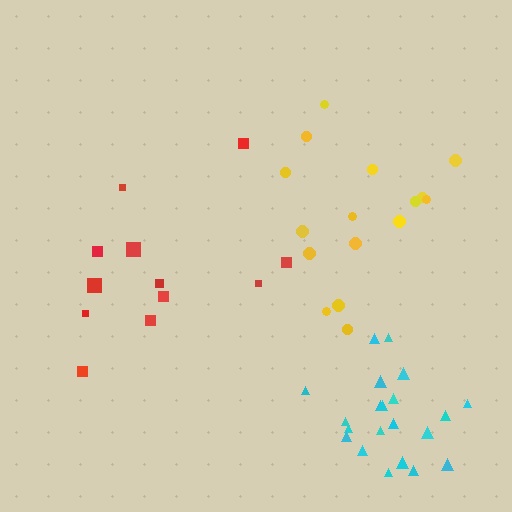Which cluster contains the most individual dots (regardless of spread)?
Cyan (21).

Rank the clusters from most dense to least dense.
cyan, yellow, red.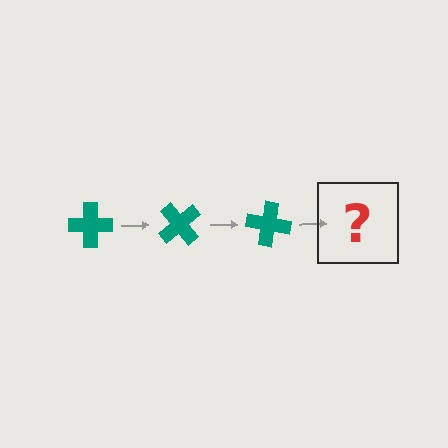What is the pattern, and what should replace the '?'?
The pattern is that the cross rotates 50 degrees each step. The '?' should be a teal cross rotated 150 degrees.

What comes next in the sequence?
The next element should be a teal cross rotated 150 degrees.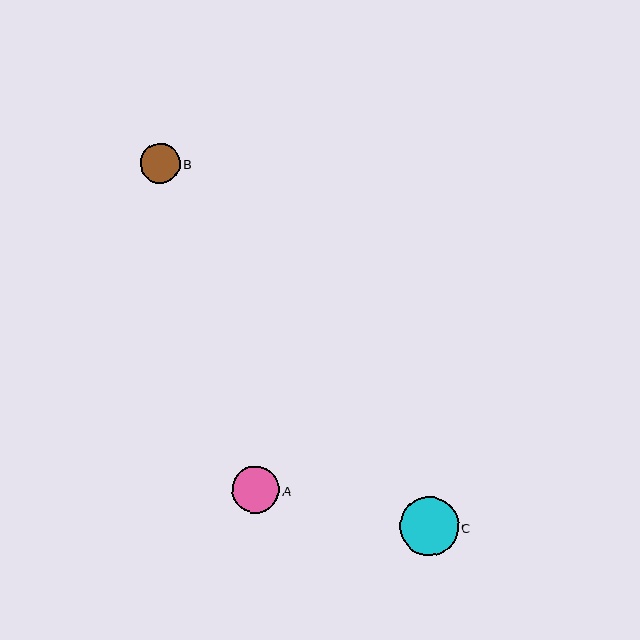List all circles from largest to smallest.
From largest to smallest: C, A, B.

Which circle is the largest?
Circle C is the largest with a size of approximately 59 pixels.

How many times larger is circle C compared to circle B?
Circle C is approximately 1.5 times the size of circle B.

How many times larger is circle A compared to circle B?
Circle A is approximately 1.2 times the size of circle B.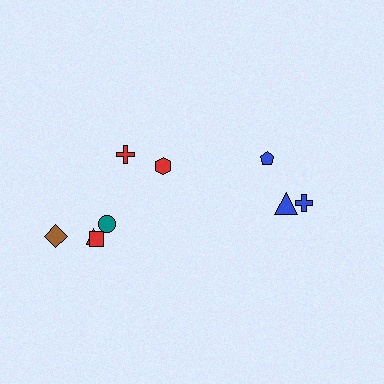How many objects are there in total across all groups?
There are 9 objects.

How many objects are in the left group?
There are 6 objects.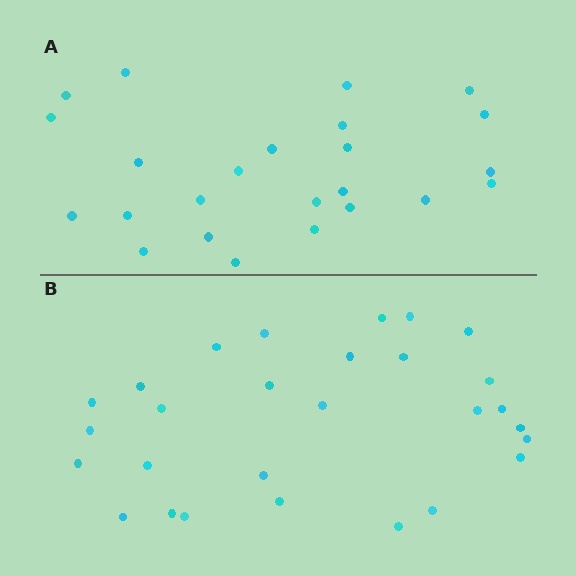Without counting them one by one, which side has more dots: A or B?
Region B (the bottom region) has more dots.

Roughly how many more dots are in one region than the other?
Region B has about 4 more dots than region A.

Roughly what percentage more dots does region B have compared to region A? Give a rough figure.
About 15% more.